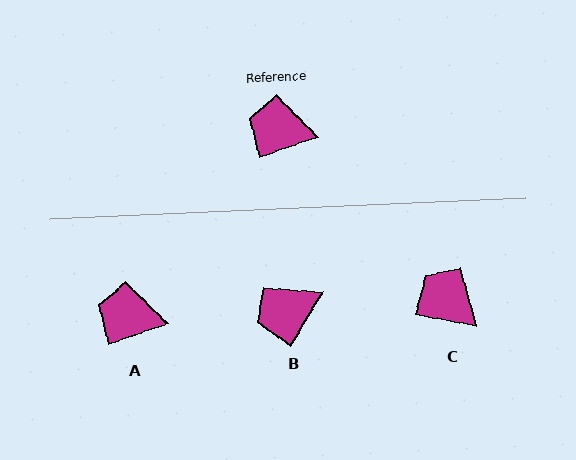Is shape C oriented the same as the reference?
No, it is off by about 29 degrees.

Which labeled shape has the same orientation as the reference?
A.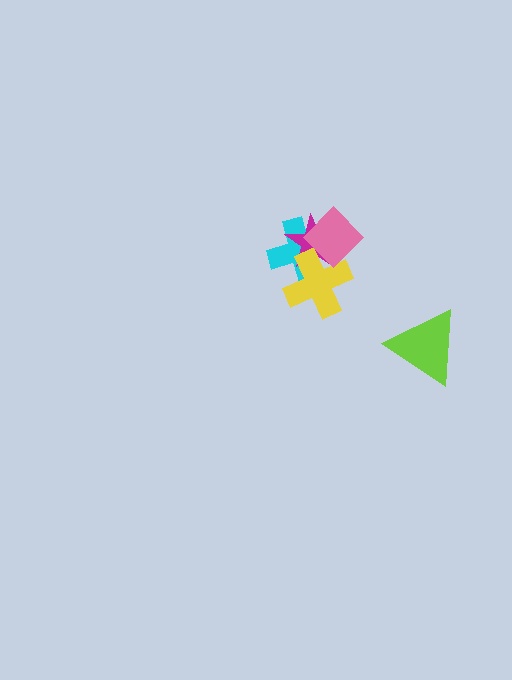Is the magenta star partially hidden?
Yes, it is partially covered by another shape.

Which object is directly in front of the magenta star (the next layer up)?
The yellow cross is directly in front of the magenta star.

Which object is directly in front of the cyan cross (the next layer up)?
The magenta star is directly in front of the cyan cross.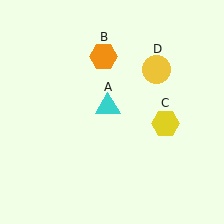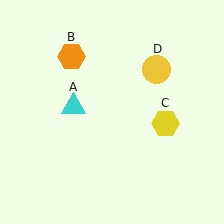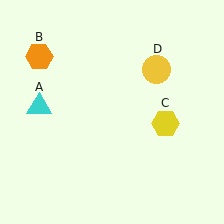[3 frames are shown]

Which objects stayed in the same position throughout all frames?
Yellow hexagon (object C) and yellow circle (object D) remained stationary.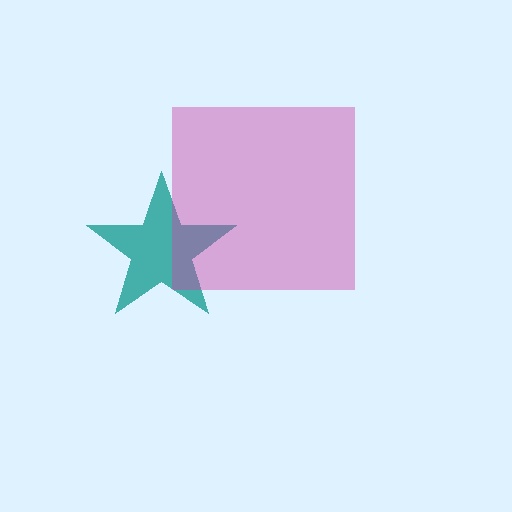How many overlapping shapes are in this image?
There are 2 overlapping shapes in the image.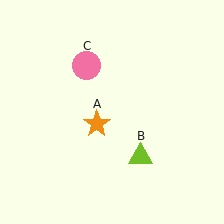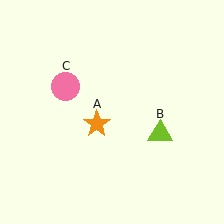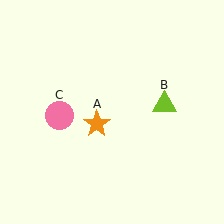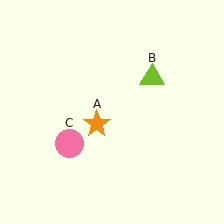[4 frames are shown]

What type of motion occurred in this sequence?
The lime triangle (object B), pink circle (object C) rotated counterclockwise around the center of the scene.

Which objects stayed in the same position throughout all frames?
Orange star (object A) remained stationary.